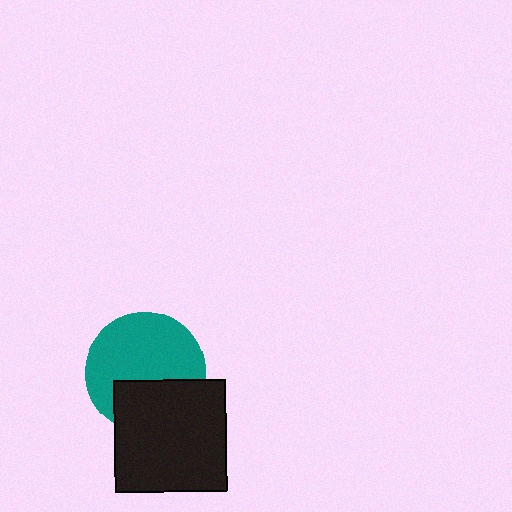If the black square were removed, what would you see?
You would see the complete teal circle.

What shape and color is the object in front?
The object in front is a black square.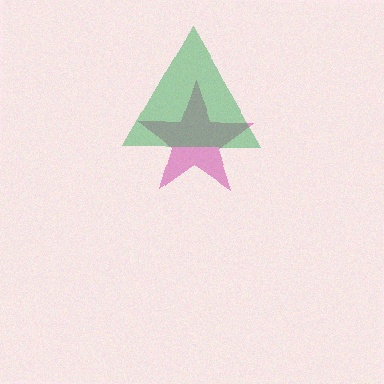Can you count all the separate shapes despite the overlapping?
Yes, there are 2 separate shapes.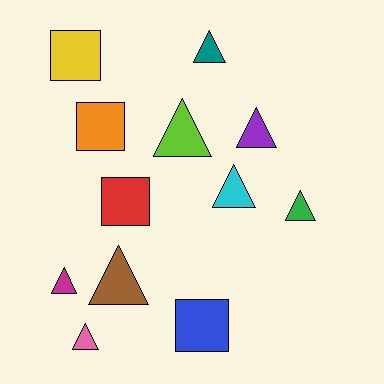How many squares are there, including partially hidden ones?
There are 4 squares.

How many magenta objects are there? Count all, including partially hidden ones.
There is 1 magenta object.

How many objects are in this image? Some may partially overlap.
There are 12 objects.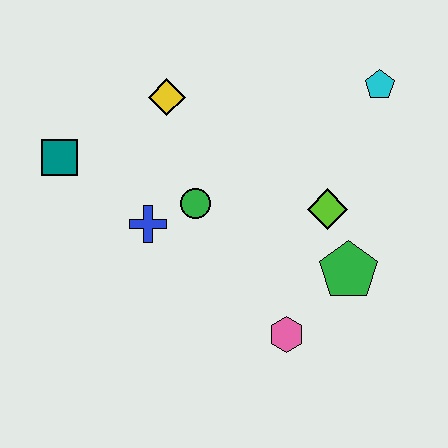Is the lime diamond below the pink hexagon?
No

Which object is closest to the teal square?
The blue cross is closest to the teal square.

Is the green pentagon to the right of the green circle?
Yes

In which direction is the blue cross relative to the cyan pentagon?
The blue cross is to the left of the cyan pentagon.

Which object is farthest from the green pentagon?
The teal square is farthest from the green pentagon.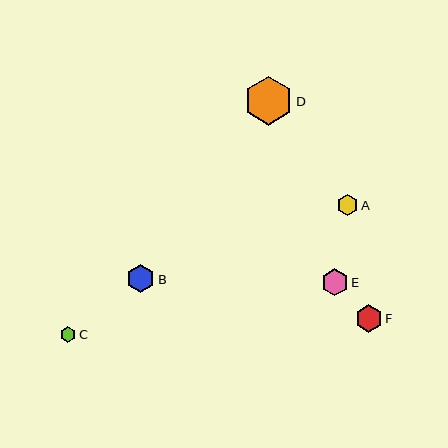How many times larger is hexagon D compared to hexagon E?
Hexagon D is approximately 1.8 times the size of hexagon E.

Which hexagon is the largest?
Hexagon D is the largest with a size of approximately 49 pixels.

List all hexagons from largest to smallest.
From largest to smallest: D, B, E, F, A, C.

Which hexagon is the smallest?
Hexagon C is the smallest with a size of approximately 16 pixels.